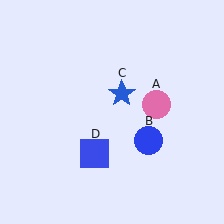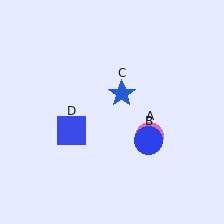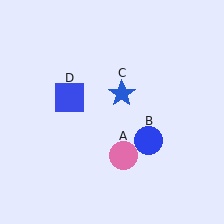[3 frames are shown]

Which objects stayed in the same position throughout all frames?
Blue circle (object B) and blue star (object C) remained stationary.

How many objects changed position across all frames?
2 objects changed position: pink circle (object A), blue square (object D).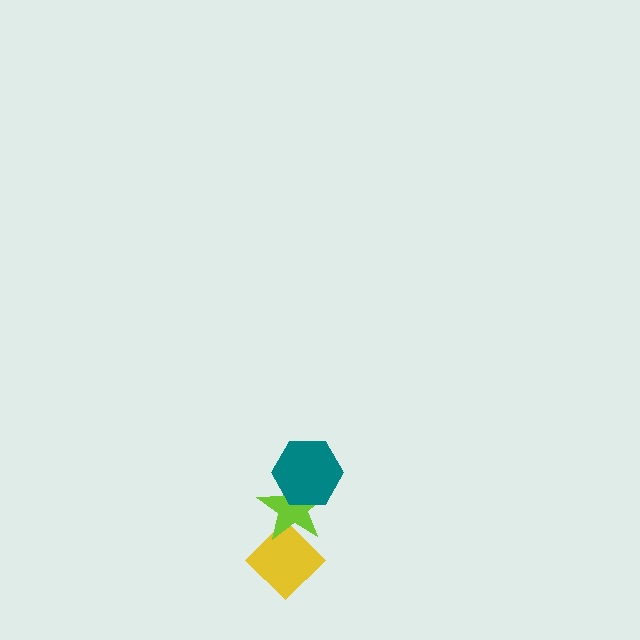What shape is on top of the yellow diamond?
The lime star is on top of the yellow diamond.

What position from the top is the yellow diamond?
The yellow diamond is 3rd from the top.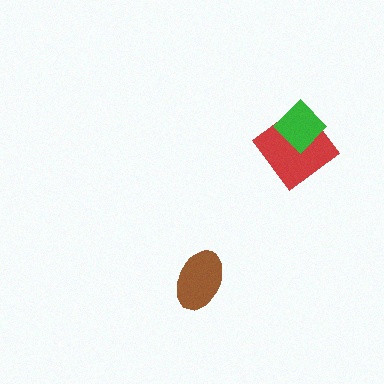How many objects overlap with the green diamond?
1 object overlaps with the green diamond.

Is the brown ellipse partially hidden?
No, no other shape covers it.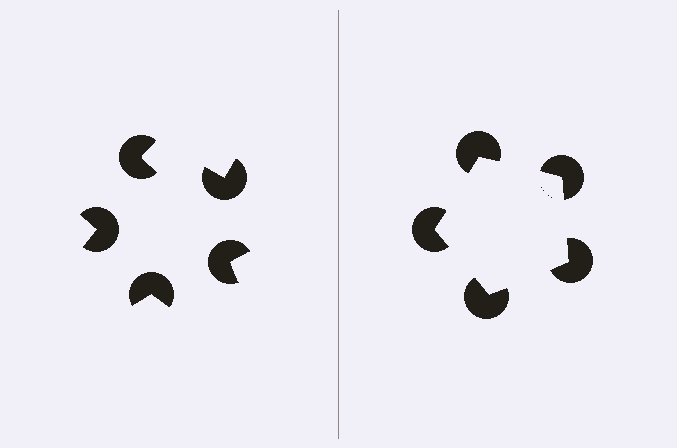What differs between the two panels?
The pac-man discs are positioned identically on both sides; only the wedge orientations differ. On the right they align to a pentagon; on the left they are misaligned.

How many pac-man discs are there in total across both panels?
10 — 5 on each side.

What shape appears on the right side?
An illusory pentagon.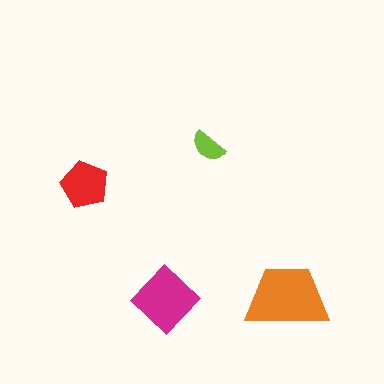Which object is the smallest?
The lime semicircle.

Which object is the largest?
The orange trapezoid.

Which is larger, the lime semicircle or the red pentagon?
The red pentagon.